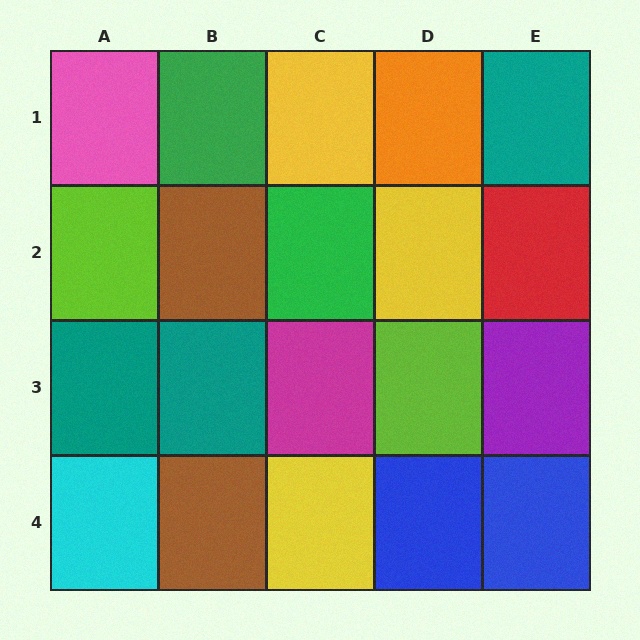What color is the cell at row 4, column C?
Yellow.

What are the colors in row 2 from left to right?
Lime, brown, green, yellow, red.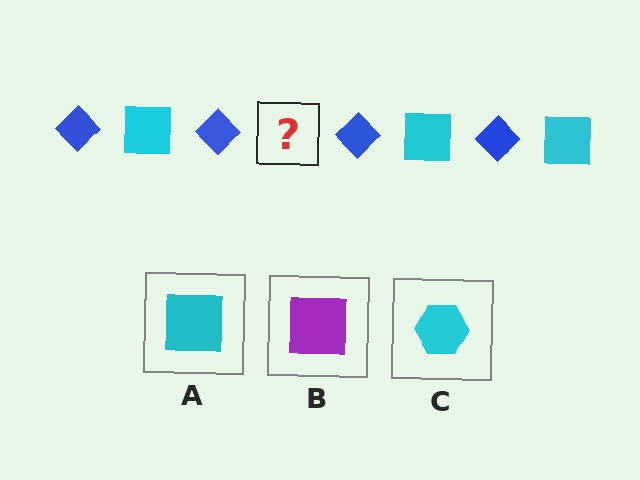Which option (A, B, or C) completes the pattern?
A.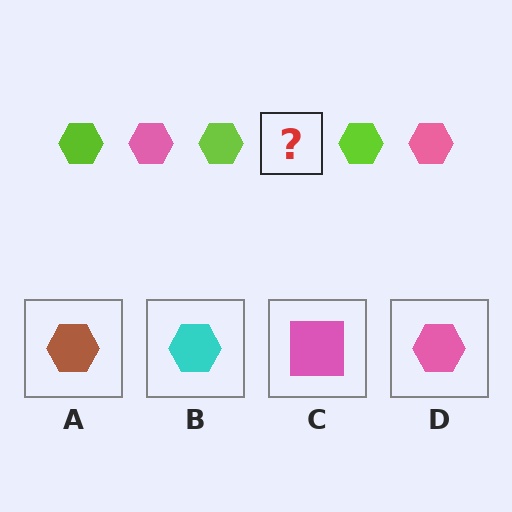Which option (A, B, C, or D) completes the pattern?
D.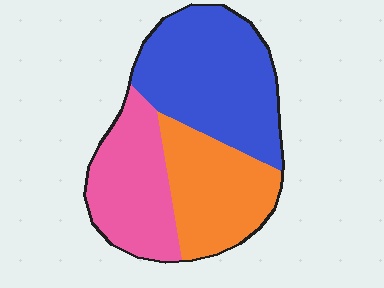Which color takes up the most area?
Blue, at roughly 40%.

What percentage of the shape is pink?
Pink takes up between a sixth and a third of the shape.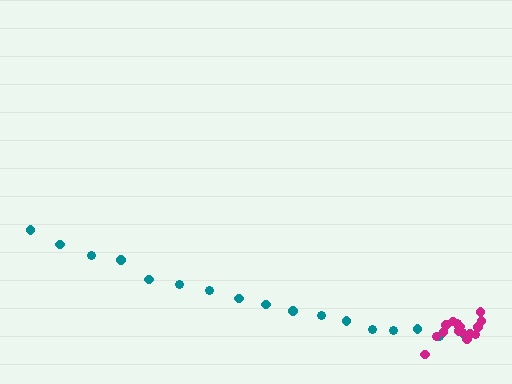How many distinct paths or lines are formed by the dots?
There are 2 distinct paths.